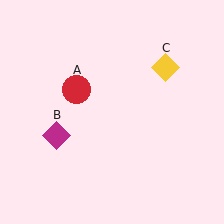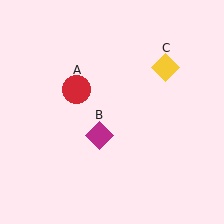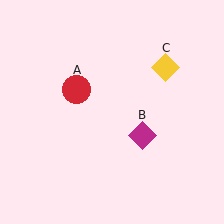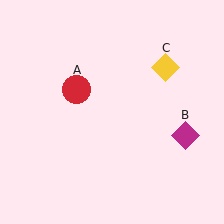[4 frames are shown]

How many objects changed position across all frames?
1 object changed position: magenta diamond (object B).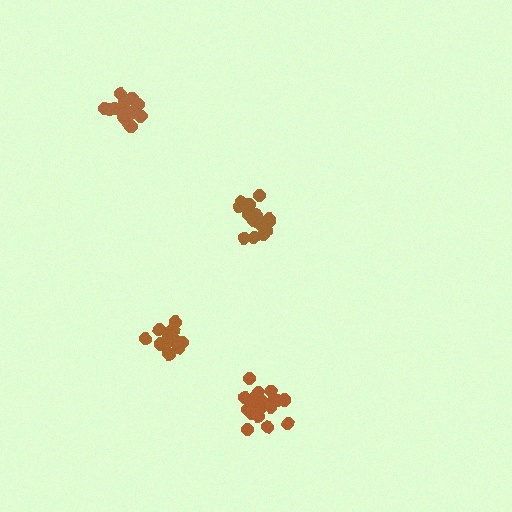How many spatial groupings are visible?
There are 4 spatial groupings.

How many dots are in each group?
Group 1: 18 dots, Group 2: 18 dots, Group 3: 20 dots, Group 4: 14 dots (70 total).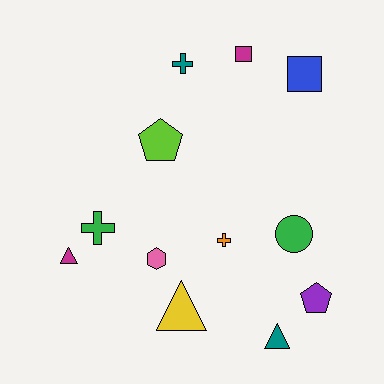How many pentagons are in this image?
There are 2 pentagons.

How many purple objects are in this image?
There is 1 purple object.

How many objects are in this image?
There are 12 objects.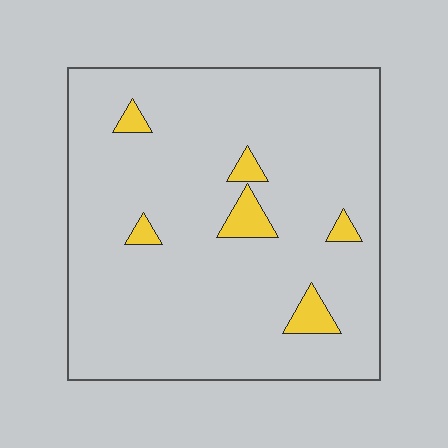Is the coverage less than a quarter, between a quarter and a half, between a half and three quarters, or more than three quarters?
Less than a quarter.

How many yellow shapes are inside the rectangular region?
6.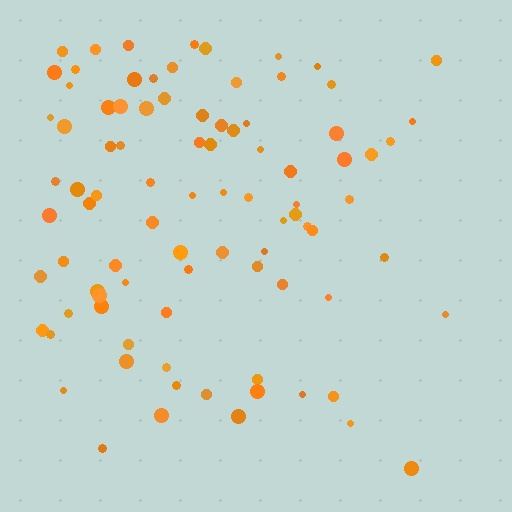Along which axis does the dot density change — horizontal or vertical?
Horizontal.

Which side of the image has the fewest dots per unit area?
The right.